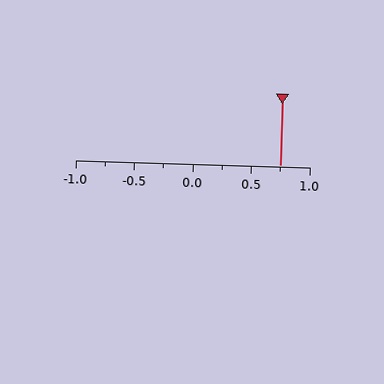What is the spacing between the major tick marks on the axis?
The major ticks are spaced 0.5 apart.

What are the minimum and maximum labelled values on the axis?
The axis runs from -1.0 to 1.0.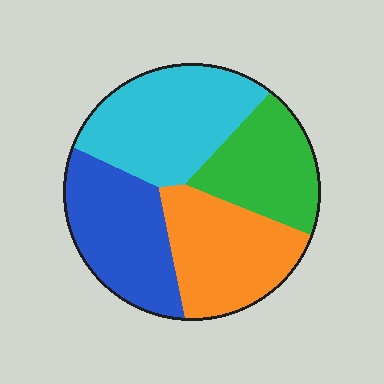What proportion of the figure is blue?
Blue takes up about one quarter (1/4) of the figure.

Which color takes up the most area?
Cyan, at roughly 30%.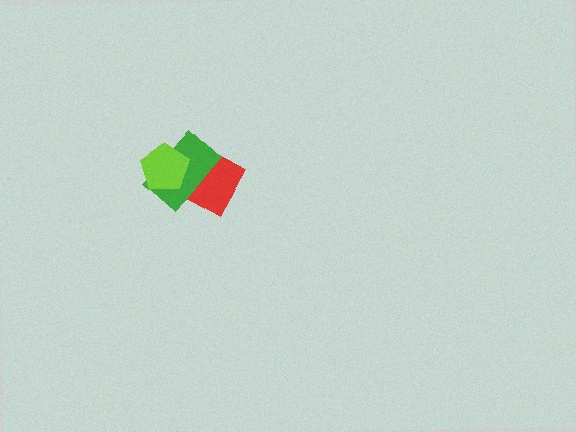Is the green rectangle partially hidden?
Yes, it is partially covered by another shape.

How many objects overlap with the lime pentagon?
2 objects overlap with the lime pentagon.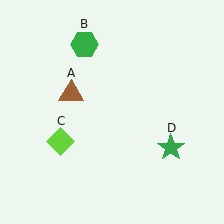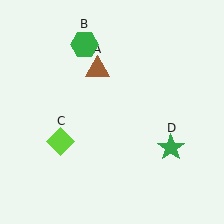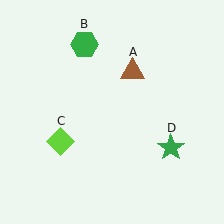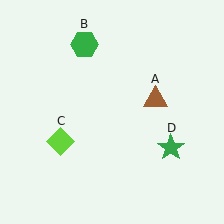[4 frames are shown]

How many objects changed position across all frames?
1 object changed position: brown triangle (object A).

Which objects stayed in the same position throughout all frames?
Green hexagon (object B) and lime diamond (object C) and green star (object D) remained stationary.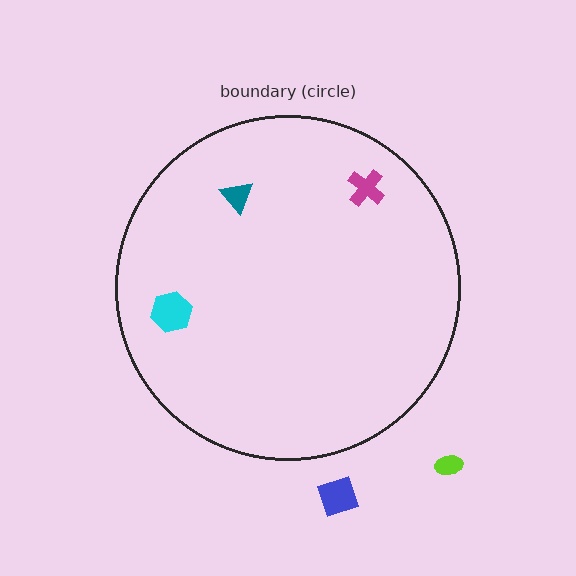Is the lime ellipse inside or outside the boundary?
Outside.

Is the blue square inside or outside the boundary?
Outside.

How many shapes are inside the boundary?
3 inside, 2 outside.